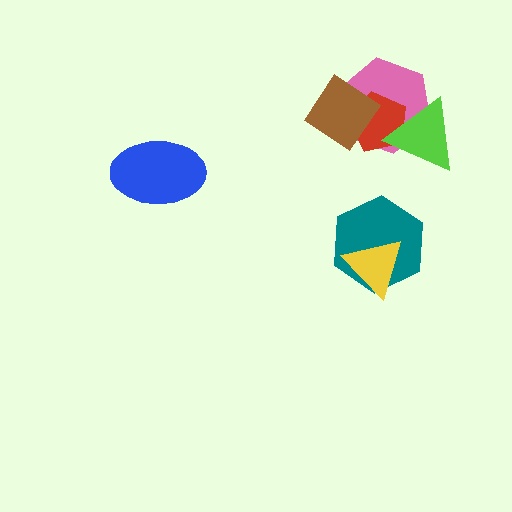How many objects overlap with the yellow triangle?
1 object overlaps with the yellow triangle.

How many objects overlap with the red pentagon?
3 objects overlap with the red pentagon.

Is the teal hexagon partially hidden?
Yes, it is partially covered by another shape.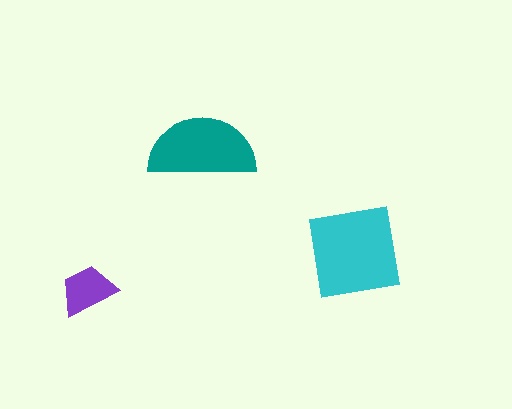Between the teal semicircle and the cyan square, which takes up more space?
The cyan square.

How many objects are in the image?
There are 3 objects in the image.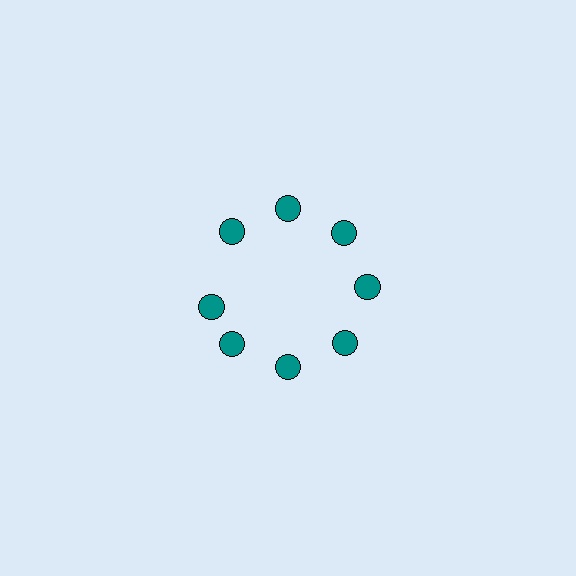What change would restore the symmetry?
The symmetry would be restored by rotating it back into even spacing with its neighbors so that all 8 circles sit at equal angles and equal distance from the center.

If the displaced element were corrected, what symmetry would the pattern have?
It would have 8-fold rotational symmetry — the pattern would map onto itself every 45 degrees.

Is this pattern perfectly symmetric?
No. The 8 teal circles are arranged in a ring, but one element near the 9 o'clock position is rotated out of alignment along the ring, breaking the 8-fold rotational symmetry.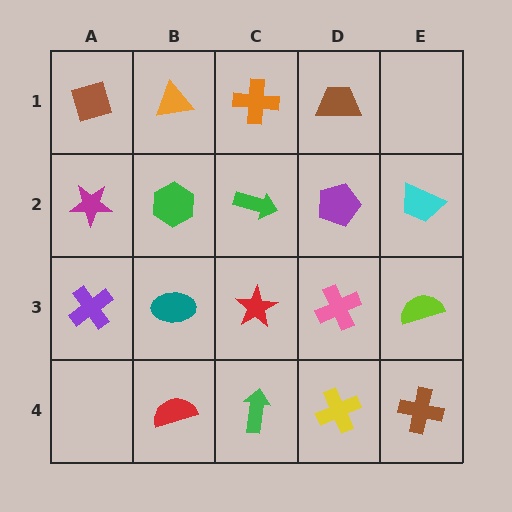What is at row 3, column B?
A teal ellipse.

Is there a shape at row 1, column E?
No, that cell is empty.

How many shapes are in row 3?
5 shapes.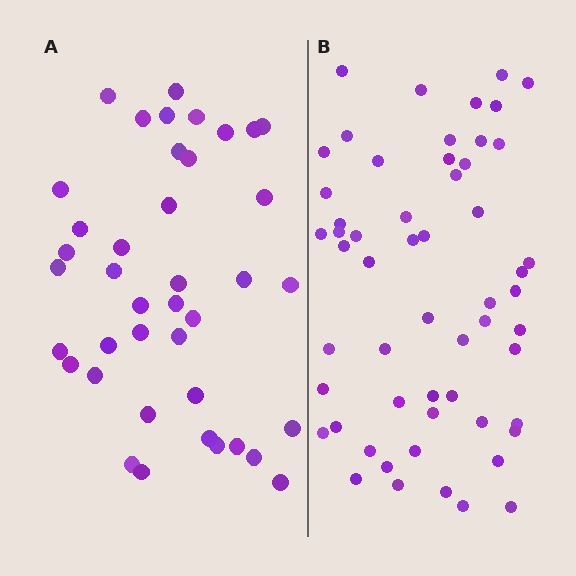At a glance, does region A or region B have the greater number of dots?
Region B (the right region) has more dots.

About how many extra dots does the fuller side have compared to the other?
Region B has approximately 15 more dots than region A.